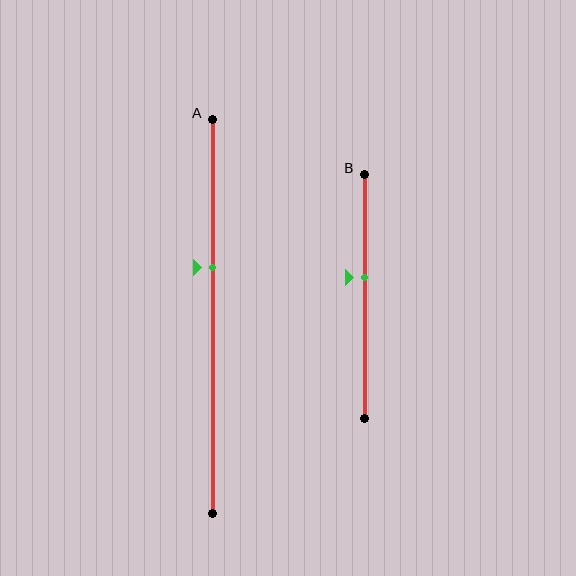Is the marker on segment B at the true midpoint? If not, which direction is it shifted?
No, the marker on segment B is shifted upward by about 8% of the segment length.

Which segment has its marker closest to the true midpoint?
Segment B has its marker closest to the true midpoint.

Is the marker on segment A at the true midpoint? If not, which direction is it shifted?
No, the marker on segment A is shifted upward by about 13% of the segment length.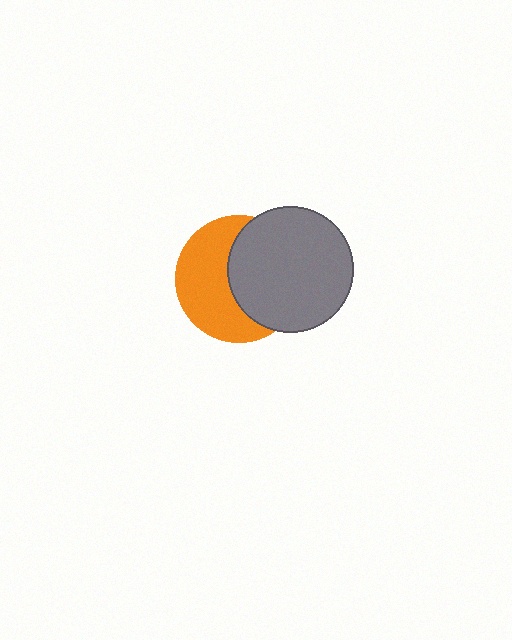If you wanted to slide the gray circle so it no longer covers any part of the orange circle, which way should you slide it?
Slide it right — that is the most direct way to separate the two shapes.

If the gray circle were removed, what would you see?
You would see the complete orange circle.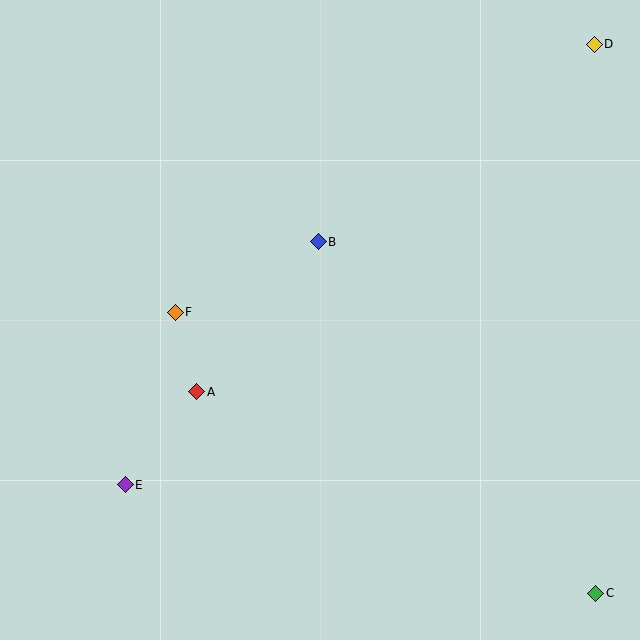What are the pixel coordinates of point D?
Point D is at (594, 44).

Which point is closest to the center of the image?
Point B at (318, 242) is closest to the center.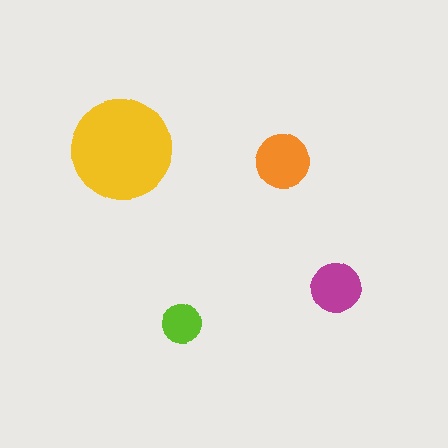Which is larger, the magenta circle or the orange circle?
The orange one.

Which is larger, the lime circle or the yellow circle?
The yellow one.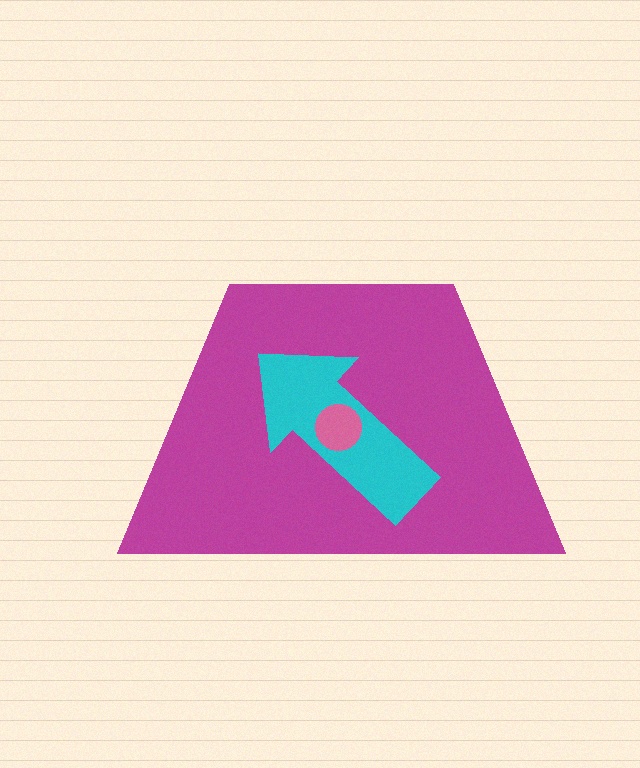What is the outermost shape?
The magenta trapezoid.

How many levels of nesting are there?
3.